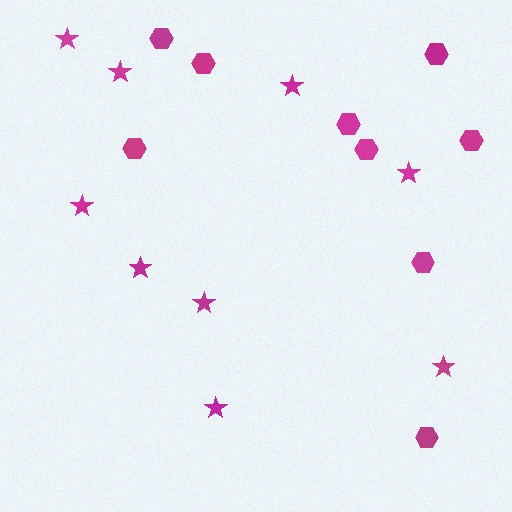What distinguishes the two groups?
There are 2 groups: one group of stars (9) and one group of hexagons (9).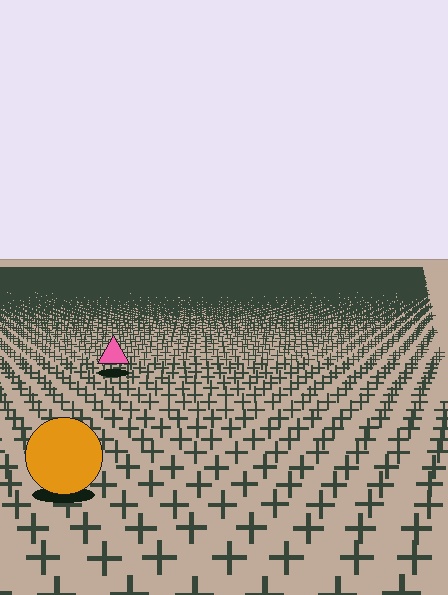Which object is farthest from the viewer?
The pink triangle is farthest from the viewer. It appears smaller and the ground texture around it is denser.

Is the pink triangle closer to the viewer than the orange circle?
No. The orange circle is closer — you can tell from the texture gradient: the ground texture is coarser near it.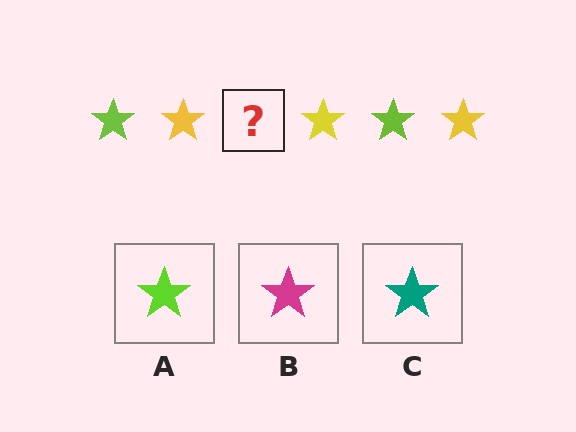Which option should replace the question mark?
Option A.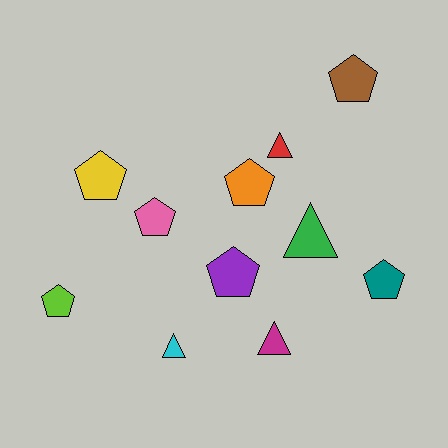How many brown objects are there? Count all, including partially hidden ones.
There is 1 brown object.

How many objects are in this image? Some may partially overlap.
There are 11 objects.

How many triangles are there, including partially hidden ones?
There are 4 triangles.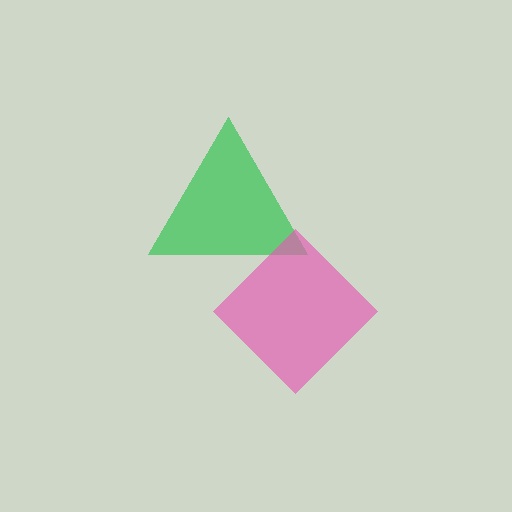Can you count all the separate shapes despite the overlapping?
Yes, there are 2 separate shapes.